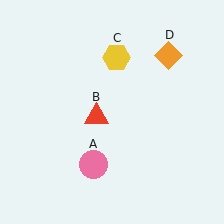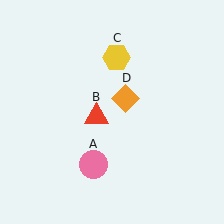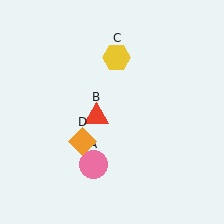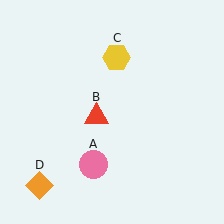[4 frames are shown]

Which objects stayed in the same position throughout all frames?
Pink circle (object A) and red triangle (object B) and yellow hexagon (object C) remained stationary.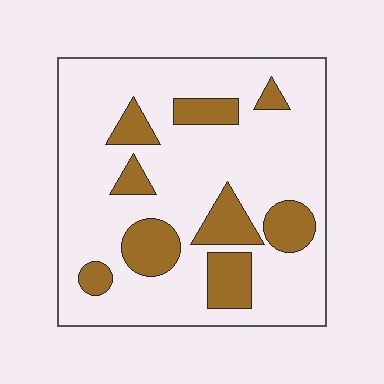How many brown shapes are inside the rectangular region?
9.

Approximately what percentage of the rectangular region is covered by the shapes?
Approximately 20%.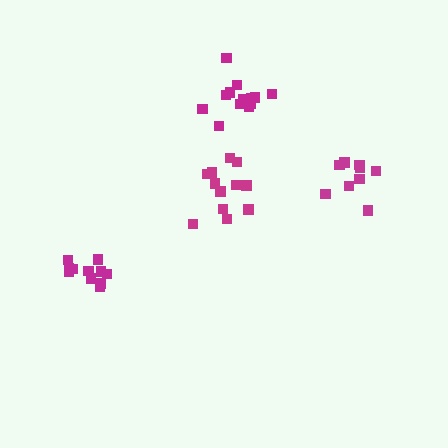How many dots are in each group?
Group 1: 12 dots, Group 2: 10 dots, Group 3: 11 dots, Group 4: 14 dots (47 total).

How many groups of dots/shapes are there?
There are 4 groups.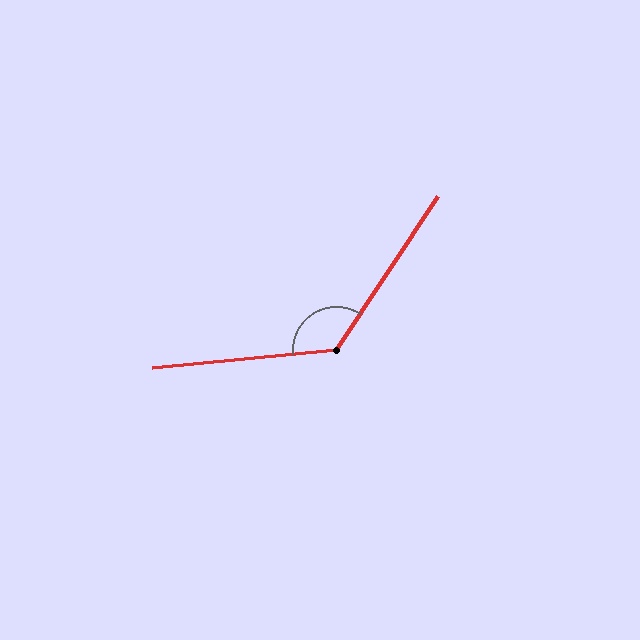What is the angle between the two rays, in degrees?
Approximately 129 degrees.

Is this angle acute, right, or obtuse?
It is obtuse.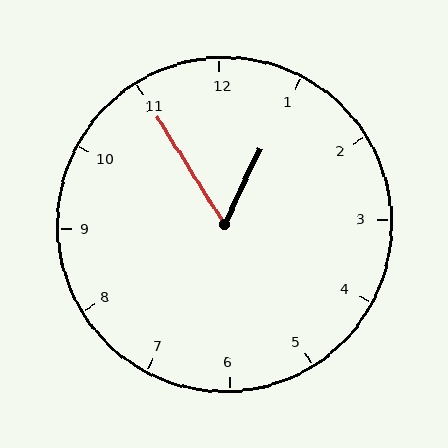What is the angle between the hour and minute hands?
Approximately 58 degrees.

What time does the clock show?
12:55.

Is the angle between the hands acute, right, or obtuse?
It is acute.